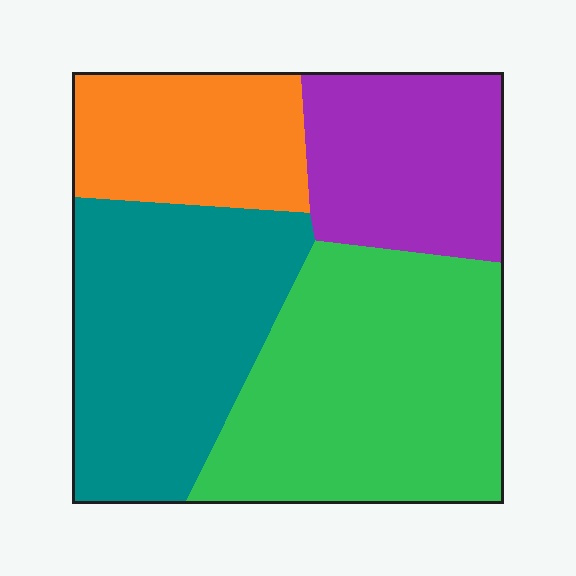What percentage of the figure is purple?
Purple covers 19% of the figure.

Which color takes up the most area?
Green, at roughly 35%.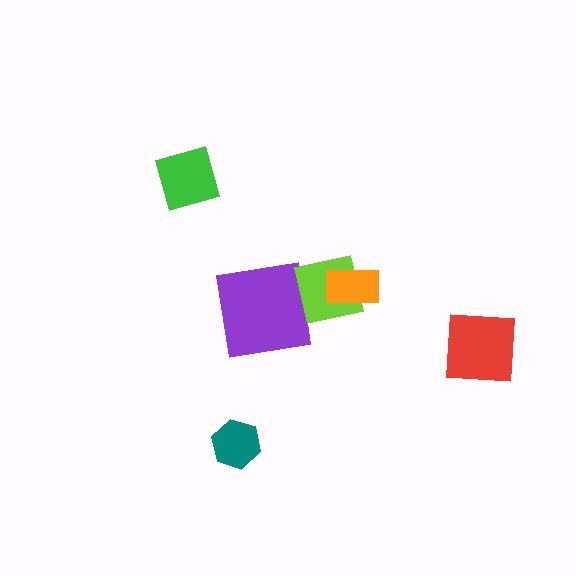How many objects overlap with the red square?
0 objects overlap with the red square.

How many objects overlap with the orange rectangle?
1 object overlaps with the orange rectangle.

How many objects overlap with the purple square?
1 object overlaps with the purple square.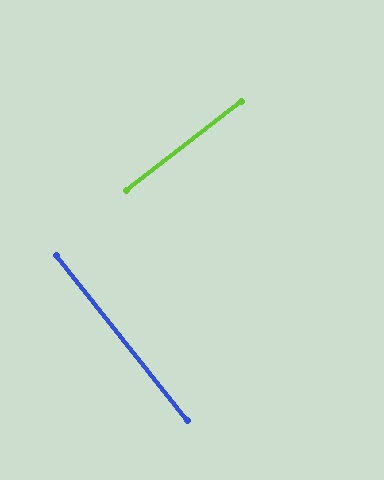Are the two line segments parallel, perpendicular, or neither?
Perpendicular — they meet at approximately 89°.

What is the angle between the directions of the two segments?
Approximately 89 degrees.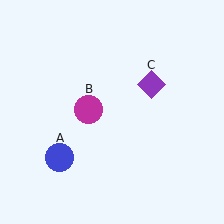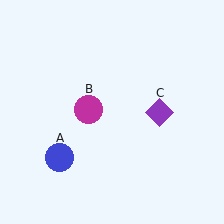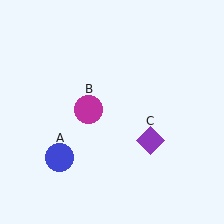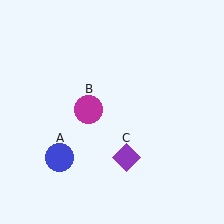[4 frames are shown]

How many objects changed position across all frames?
1 object changed position: purple diamond (object C).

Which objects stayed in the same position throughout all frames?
Blue circle (object A) and magenta circle (object B) remained stationary.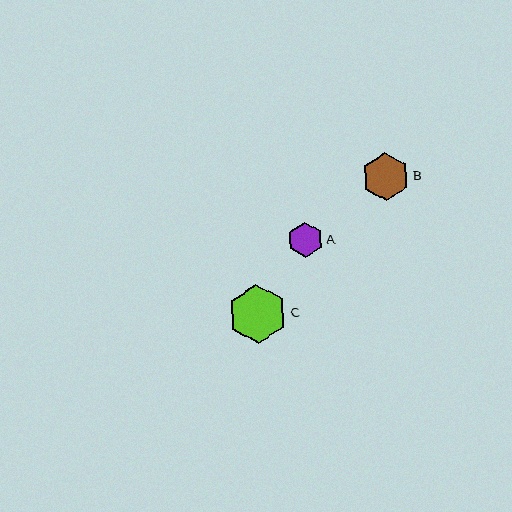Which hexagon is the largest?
Hexagon C is the largest with a size of approximately 59 pixels.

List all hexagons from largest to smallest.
From largest to smallest: C, B, A.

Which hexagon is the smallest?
Hexagon A is the smallest with a size of approximately 36 pixels.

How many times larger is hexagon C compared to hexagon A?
Hexagon C is approximately 1.7 times the size of hexagon A.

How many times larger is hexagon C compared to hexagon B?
Hexagon C is approximately 1.2 times the size of hexagon B.